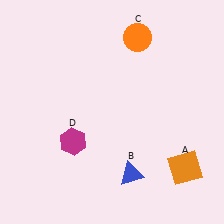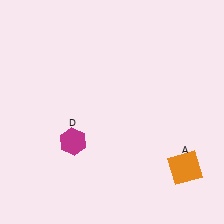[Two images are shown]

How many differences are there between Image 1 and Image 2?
There are 2 differences between the two images.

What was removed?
The blue triangle (B), the orange circle (C) were removed in Image 2.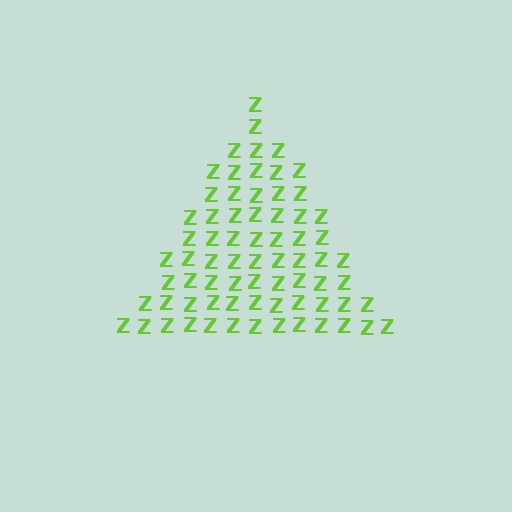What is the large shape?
The large shape is a triangle.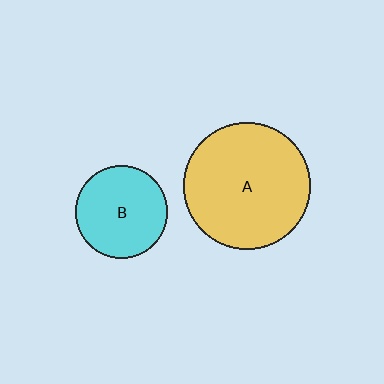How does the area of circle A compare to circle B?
Approximately 1.9 times.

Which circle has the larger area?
Circle A (yellow).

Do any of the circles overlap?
No, none of the circles overlap.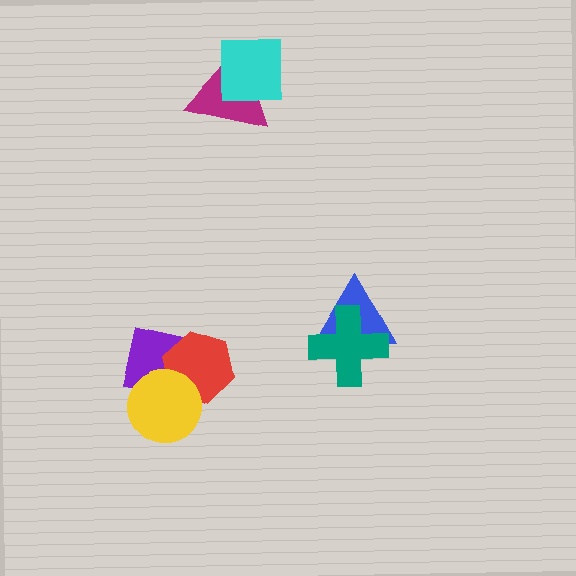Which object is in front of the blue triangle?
The teal cross is in front of the blue triangle.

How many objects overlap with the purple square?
2 objects overlap with the purple square.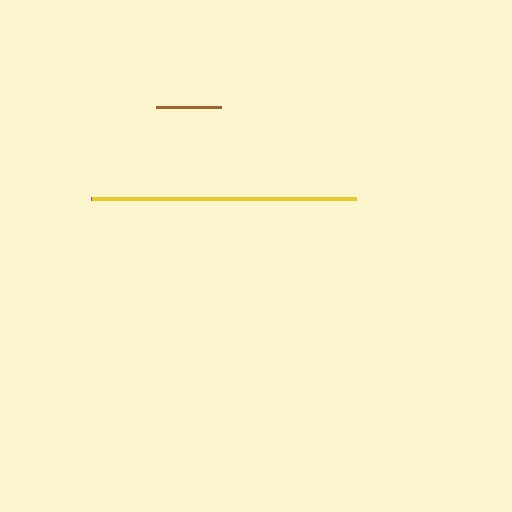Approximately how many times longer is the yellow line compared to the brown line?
The yellow line is approximately 4.1 times the length of the brown line.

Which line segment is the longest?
The yellow line is the longest at approximately 264 pixels.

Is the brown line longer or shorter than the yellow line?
The yellow line is longer than the brown line.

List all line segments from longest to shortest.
From longest to shortest: yellow, purple, brown.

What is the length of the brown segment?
The brown segment is approximately 64 pixels long.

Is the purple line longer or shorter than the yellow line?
The yellow line is longer than the purple line.